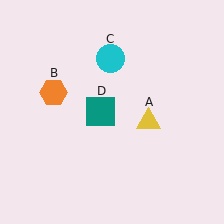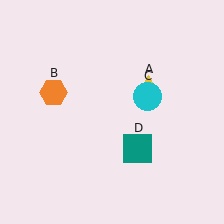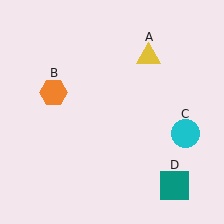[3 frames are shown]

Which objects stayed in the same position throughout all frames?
Orange hexagon (object B) remained stationary.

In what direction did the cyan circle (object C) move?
The cyan circle (object C) moved down and to the right.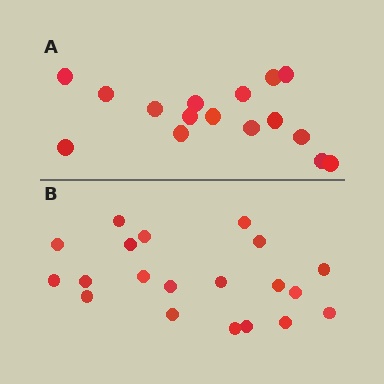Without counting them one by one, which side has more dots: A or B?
Region B (the bottom region) has more dots.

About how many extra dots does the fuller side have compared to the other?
Region B has about 4 more dots than region A.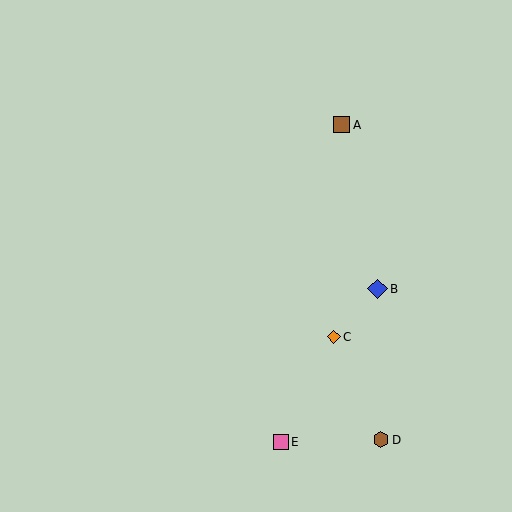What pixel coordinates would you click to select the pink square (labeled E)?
Click at (281, 442) to select the pink square E.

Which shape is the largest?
The blue diamond (labeled B) is the largest.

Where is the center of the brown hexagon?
The center of the brown hexagon is at (381, 440).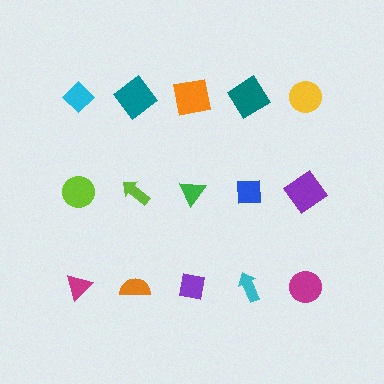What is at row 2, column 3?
A green triangle.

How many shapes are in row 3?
5 shapes.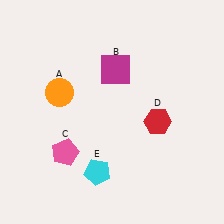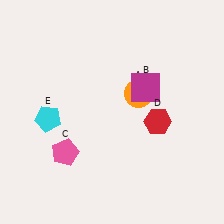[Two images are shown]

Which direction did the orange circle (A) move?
The orange circle (A) moved right.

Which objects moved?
The objects that moved are: the orange circle (A), the magenta square (B), the cyan pentagon (E).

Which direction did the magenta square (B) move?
The magenta square (B) moved right.